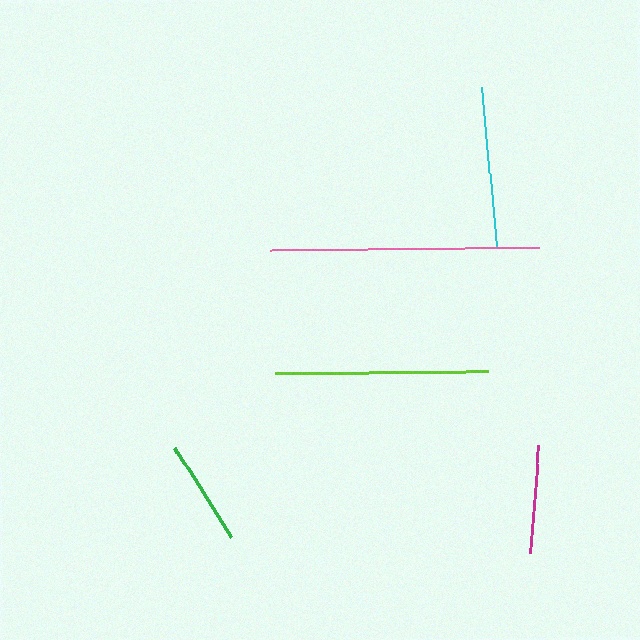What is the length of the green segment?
The green segment is approximately 106 pixels long.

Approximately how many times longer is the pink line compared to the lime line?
The pink line is approximately 1.3 times the length of the lime line.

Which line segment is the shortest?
The green line is the shortest at approximately 106 pixels.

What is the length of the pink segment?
The pink segment is approximately 269 pixels long.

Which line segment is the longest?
The pink line is the longest at approximately 269 pixels.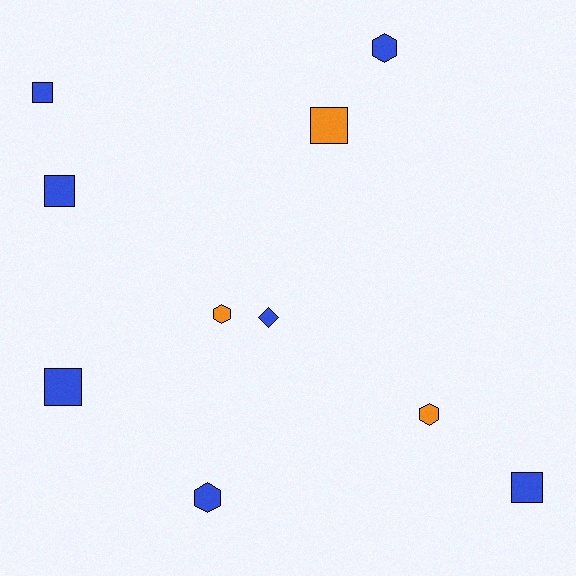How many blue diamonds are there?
There is 1 blue diamond.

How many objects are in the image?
There are 10 objects.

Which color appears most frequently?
Blue, with 7 objects.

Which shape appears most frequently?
Square, with 5 objects.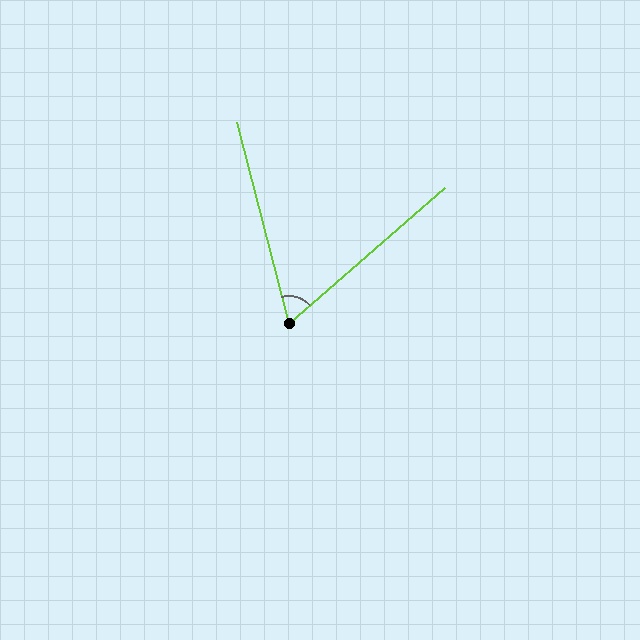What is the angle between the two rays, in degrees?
Approximately 63 degrees.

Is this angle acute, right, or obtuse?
It is acute.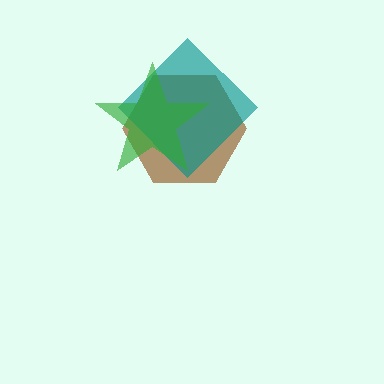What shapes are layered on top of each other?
The layered shapes are: a brown hexagon, a teal diamond, a green star.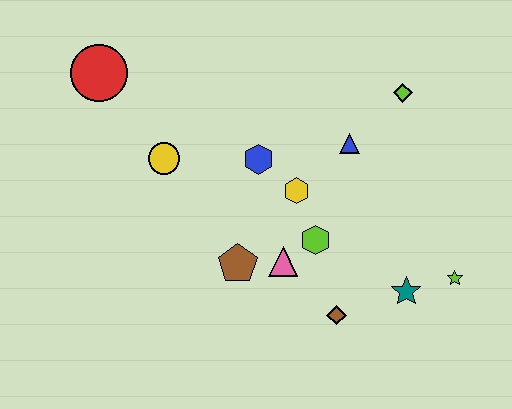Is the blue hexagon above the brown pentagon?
Yes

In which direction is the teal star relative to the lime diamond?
The teal star is below the lime diamond.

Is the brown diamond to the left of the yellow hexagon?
No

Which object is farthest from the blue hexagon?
The lime star is farthest from the blue hexagon.